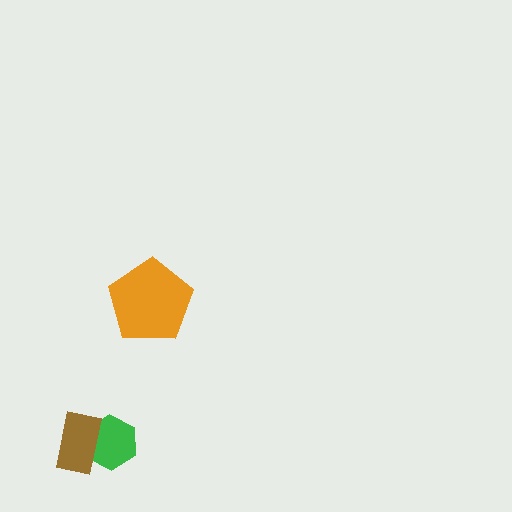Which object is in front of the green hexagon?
The brown rectangle is in front of the green hexagon.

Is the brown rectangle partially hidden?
No, no other shape covers it.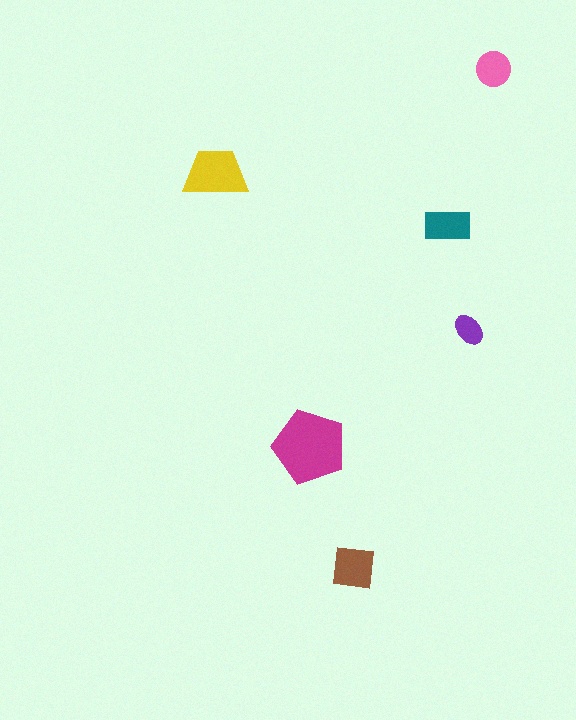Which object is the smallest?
The purple ellipse.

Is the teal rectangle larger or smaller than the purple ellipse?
Larger.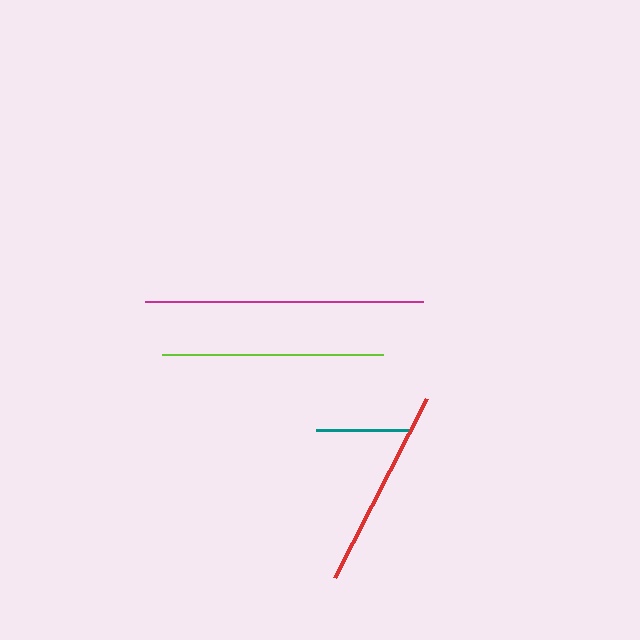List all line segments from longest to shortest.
From longest to shortest: magenta, lime, red, teal.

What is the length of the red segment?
The red segment is approximately 201 pixels long.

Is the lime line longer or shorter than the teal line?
The lime line is longer than the teal line.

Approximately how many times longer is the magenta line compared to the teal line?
The magenta line is approximately 3.0 times the length of the teal line.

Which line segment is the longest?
The magenta line is the longest at approximately 277 pixels.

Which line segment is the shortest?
The teal line is the shortest at approximately 91 pixels.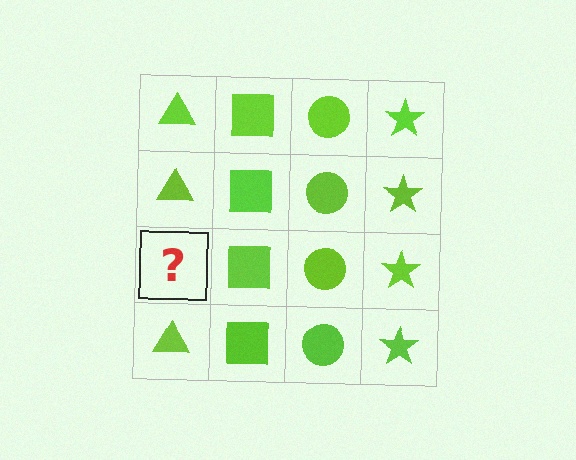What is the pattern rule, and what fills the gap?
The rule is that each column has a consistent shape. The gap should be filled with a lime triangle.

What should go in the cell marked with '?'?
The missing cell should contain a lime triangle.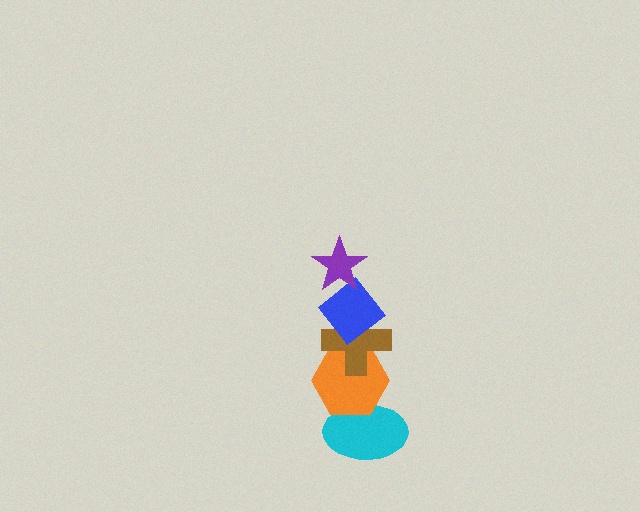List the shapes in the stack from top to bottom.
From top to bottom: the purple star, the blue diamond, the brown cross, the orange hexagon, the cyan ellipse.